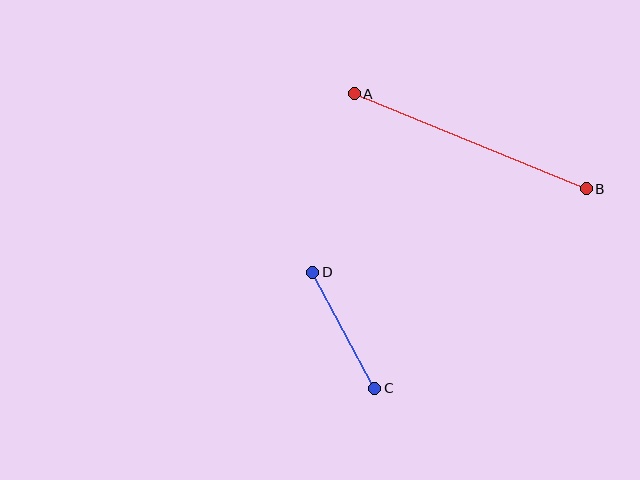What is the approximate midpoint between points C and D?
The midpoint is at approximately (344, 330) pixels.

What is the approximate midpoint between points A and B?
The midpoint is at approximately (470, 141) pixels.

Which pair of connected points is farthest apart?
Points A and B are farthest apart.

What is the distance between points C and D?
The distance is approximately 132 pixels.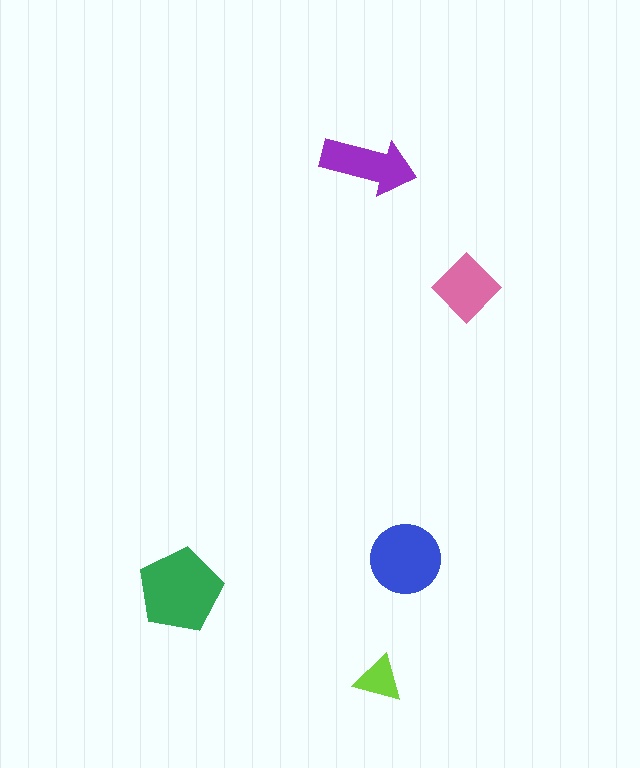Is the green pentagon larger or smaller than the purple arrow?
Larger.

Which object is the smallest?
The lime triangle.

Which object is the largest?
The green pentagon.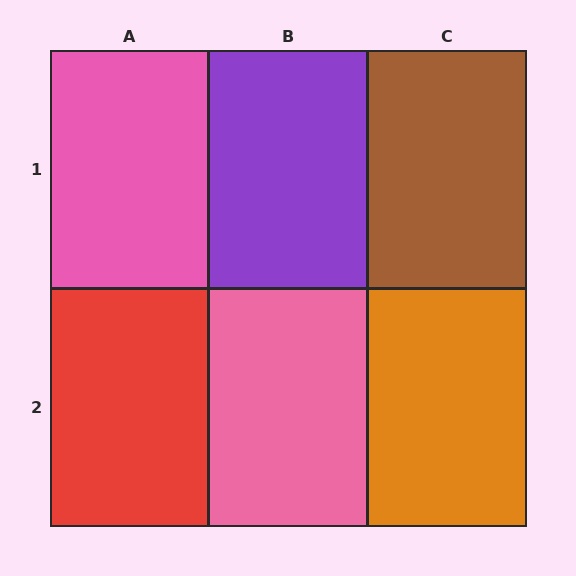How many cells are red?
1 cell is red.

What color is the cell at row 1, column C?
Brown.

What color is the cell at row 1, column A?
Pink.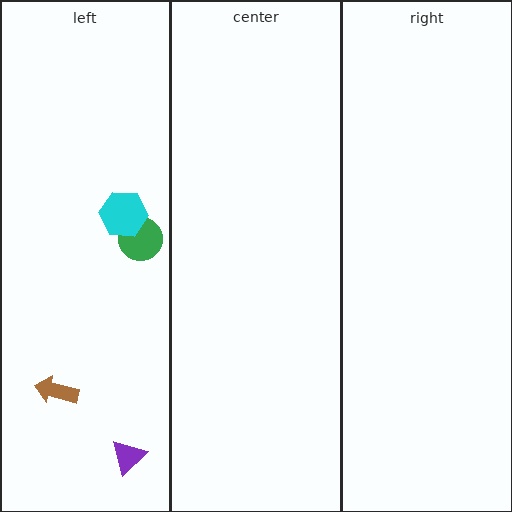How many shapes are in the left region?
4.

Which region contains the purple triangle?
The left region.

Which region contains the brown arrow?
The left region.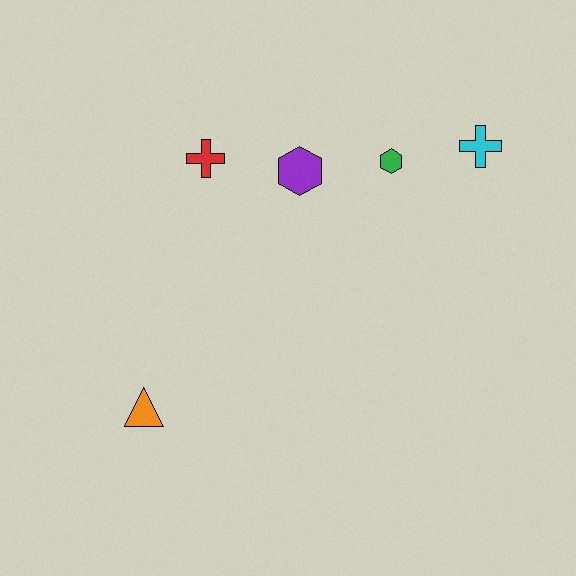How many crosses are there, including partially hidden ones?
There are 2 crosses.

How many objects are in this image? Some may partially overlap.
There are 5 objects.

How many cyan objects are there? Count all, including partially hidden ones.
There is 1 cyan object.